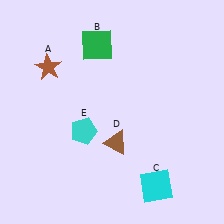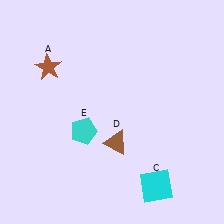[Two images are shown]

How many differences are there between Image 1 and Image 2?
There is 1 difference between the two images.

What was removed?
The green square (B) was removed in Image 2.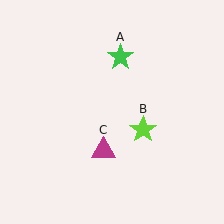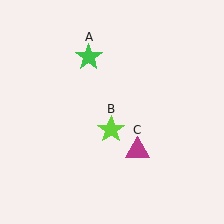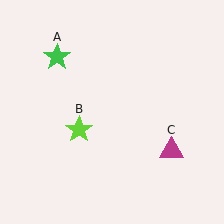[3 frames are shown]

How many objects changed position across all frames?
3 objects changed position: green star (object A), lime star (object B), magenta triangle (object C).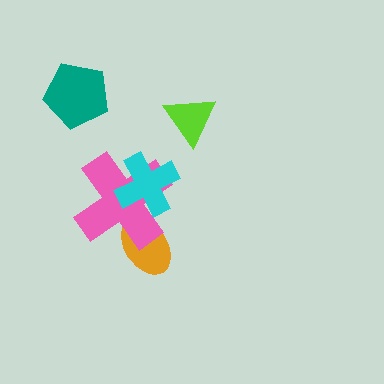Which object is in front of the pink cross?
The cyan cross is in front of the pink cross.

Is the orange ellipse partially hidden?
Yes, it is partially covered by another shape.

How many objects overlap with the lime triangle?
0 objects overlap with the lime triangle.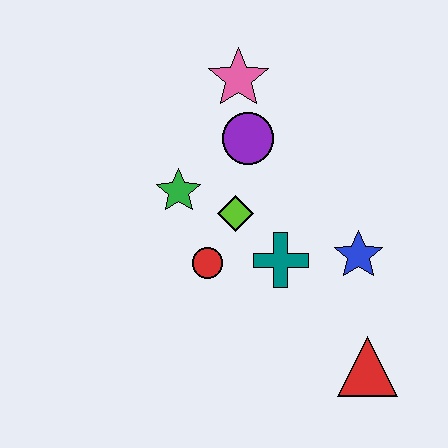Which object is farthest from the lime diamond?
The red triangle is farthest from the lime diamond.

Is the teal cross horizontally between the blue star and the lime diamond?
Yes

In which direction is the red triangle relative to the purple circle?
The red triangle is below the purple circle.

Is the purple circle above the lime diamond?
Yes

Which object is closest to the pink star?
The purple circle is closest to the pink star.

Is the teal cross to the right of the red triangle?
No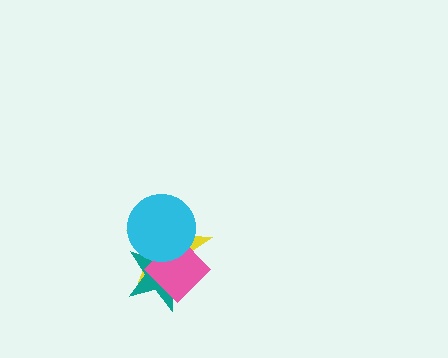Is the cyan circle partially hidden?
No, no other shape covers it.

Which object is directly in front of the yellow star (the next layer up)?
The teal star is directly in front of the yellow star.